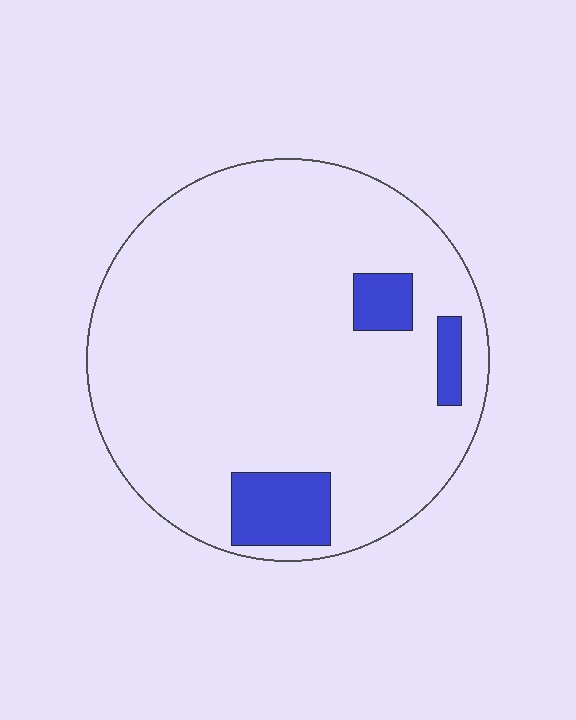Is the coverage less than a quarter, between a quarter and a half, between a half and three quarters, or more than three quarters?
Less than a quarter.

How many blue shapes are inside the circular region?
3.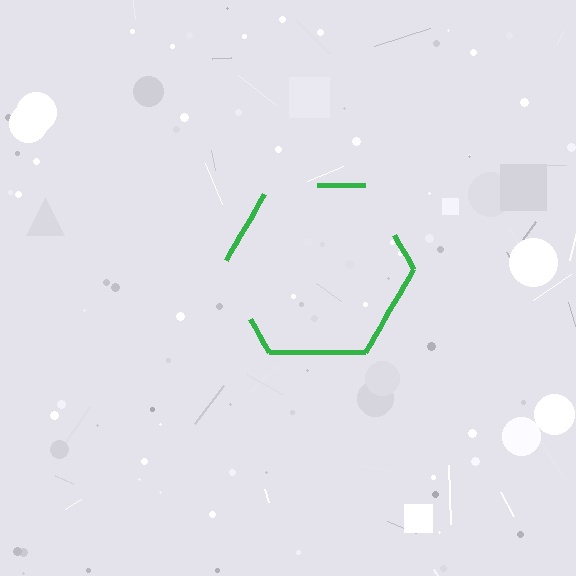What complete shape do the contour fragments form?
The contour fragments form a hexagon.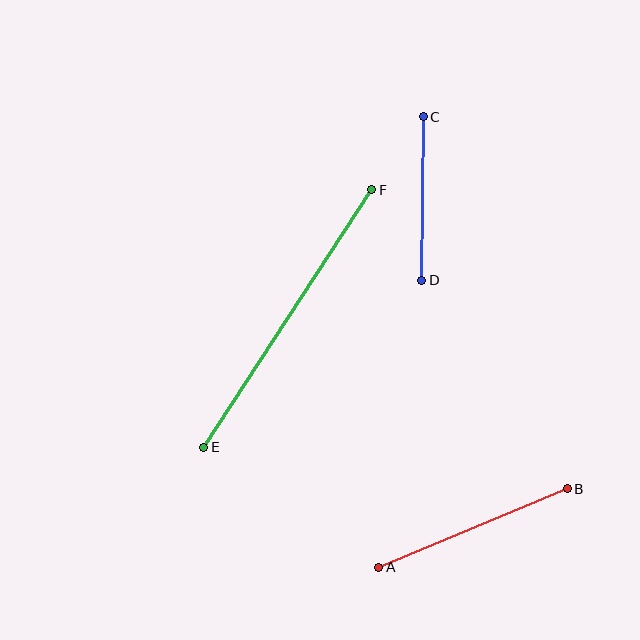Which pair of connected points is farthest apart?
Points E and F are farthest apart.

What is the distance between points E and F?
The distance is approximately 307 pixels.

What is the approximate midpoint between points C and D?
The midpoint is at approximately (423, 199) pixels.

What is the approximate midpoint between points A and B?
The midpoint is at approximately (473, 528) pixels.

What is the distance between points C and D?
The distance is approximately 164 pixels.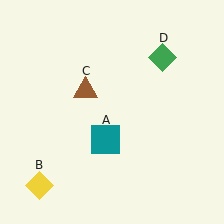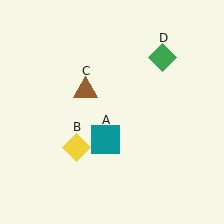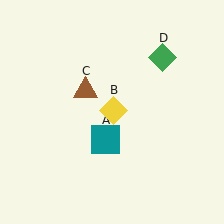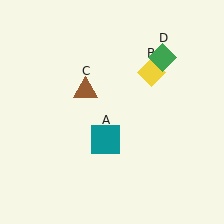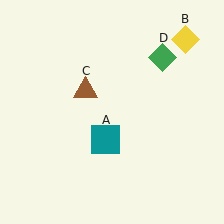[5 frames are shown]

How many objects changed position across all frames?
1 object changed position: yellow diamond (object B).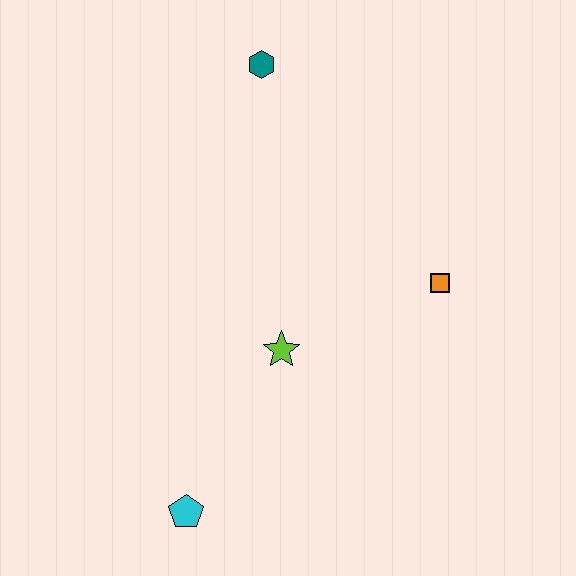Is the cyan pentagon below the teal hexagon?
Yes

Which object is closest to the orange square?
The lime star is closest to the orange square.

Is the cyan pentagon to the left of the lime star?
Yes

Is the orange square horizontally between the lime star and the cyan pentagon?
No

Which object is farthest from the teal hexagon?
The cyan pentagon is farthest from the teal hexagon.